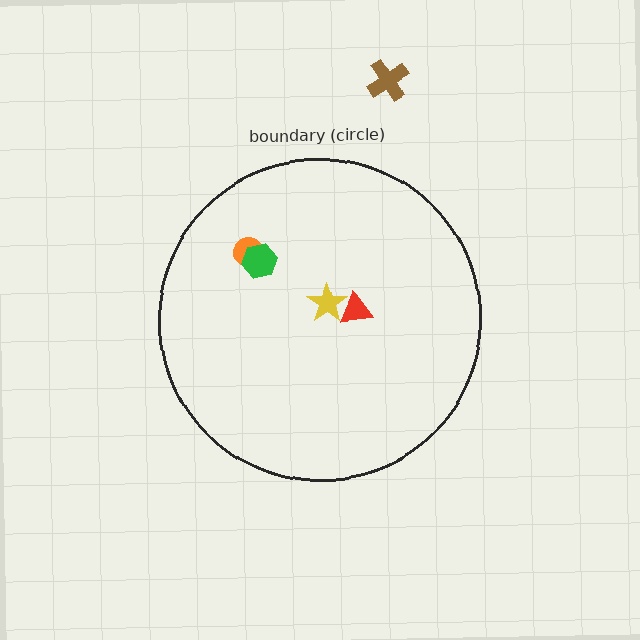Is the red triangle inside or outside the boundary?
Inside.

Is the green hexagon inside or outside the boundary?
Inside.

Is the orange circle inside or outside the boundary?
Inside.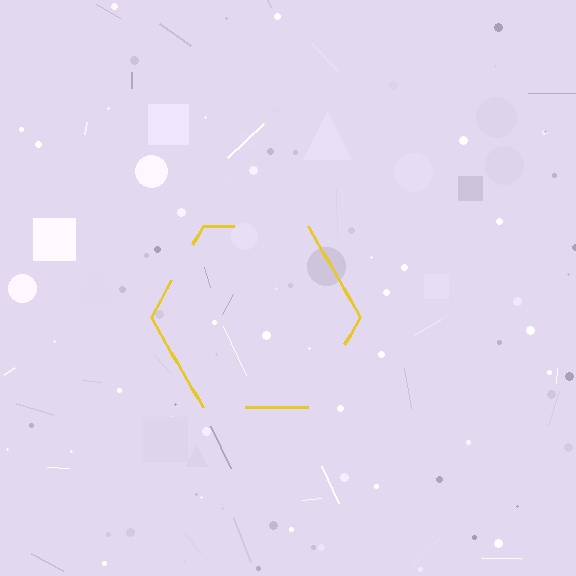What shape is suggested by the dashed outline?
The dashed outline suggests a hexagon.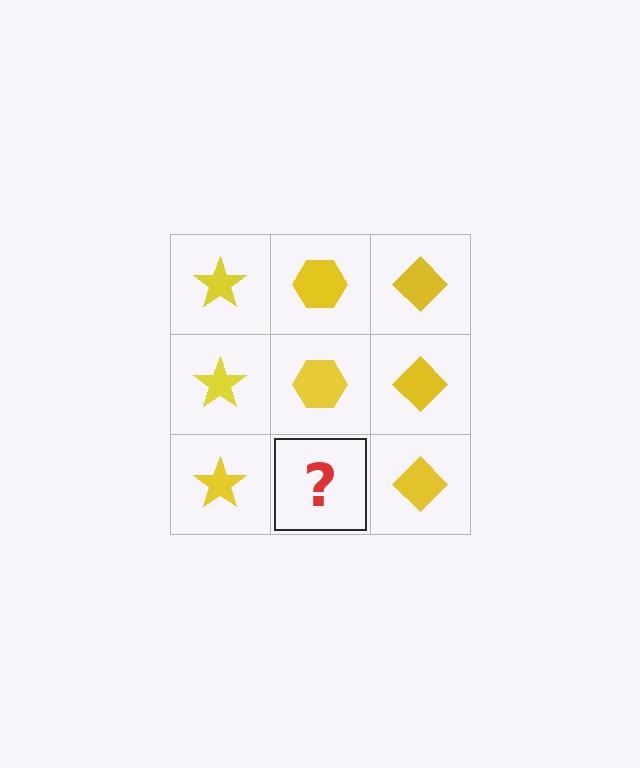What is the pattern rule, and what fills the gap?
The rule is that each column has a consistent shape. The gap should be filled with a yellow hexagon.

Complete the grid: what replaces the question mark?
The question mark should be replaced with a yellow hexagon.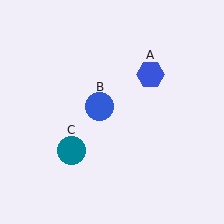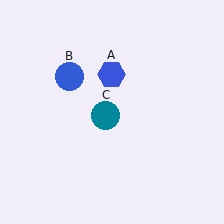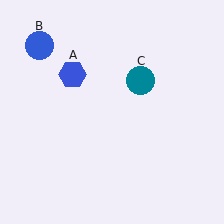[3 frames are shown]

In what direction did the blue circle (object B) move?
The blue circle (object B) moved up and to the left.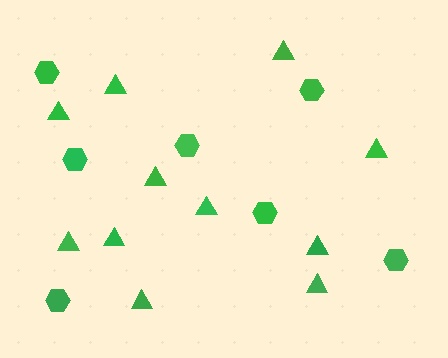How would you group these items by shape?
There are 2 groups: one group of triangles (11) and one group of hexagons (7).